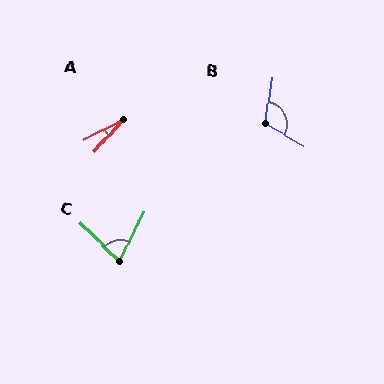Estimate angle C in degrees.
Approximately 72 degrees.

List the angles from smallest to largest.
A (20°), C (72°), B (110°).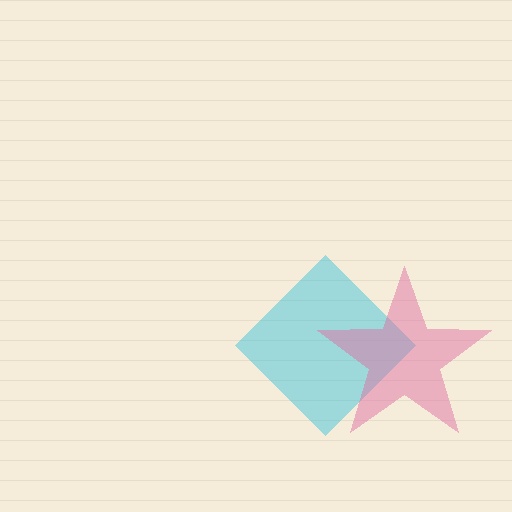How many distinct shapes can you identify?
There are 2 distinct shapes: a cyan diamond, a pink star.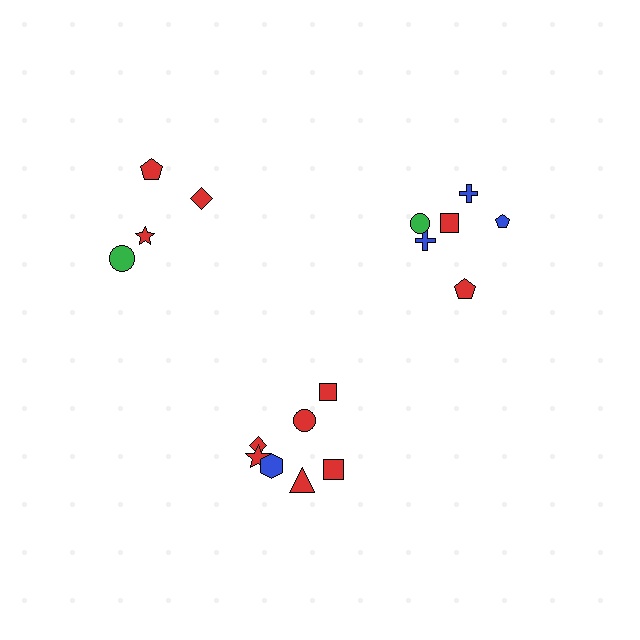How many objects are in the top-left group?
There are 4 objects.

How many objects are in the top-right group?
There are 6 objects.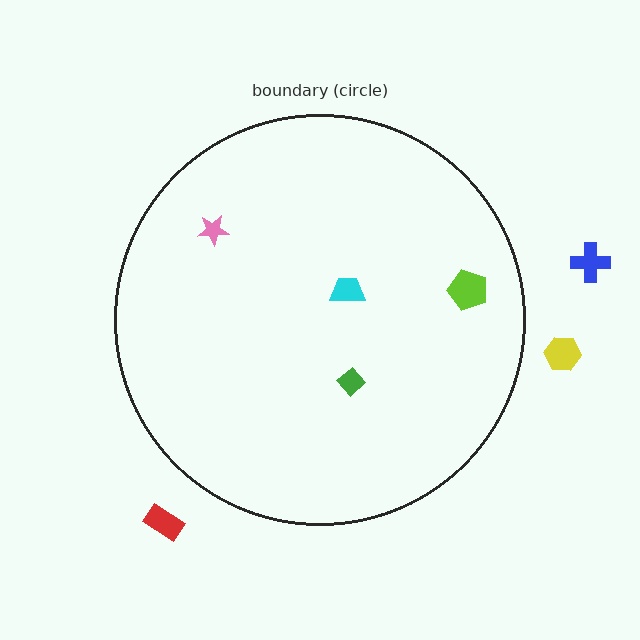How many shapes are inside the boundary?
4 inside, 3 outside.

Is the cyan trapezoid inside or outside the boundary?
Inside.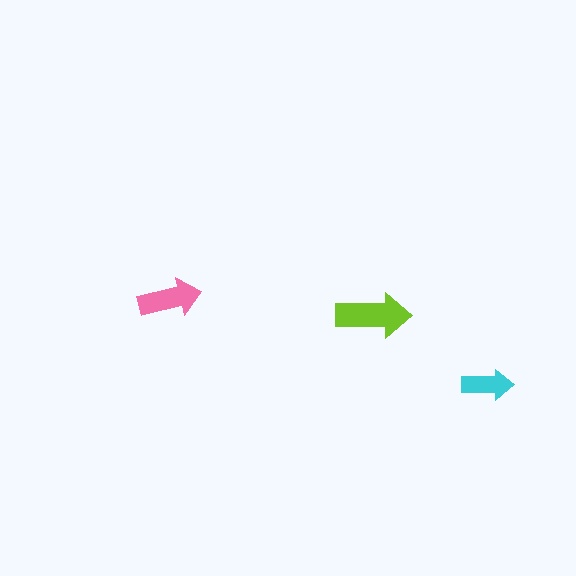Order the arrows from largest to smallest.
the lime one, the pink one, the cyan one.